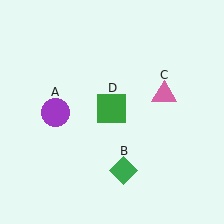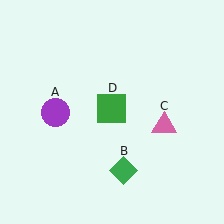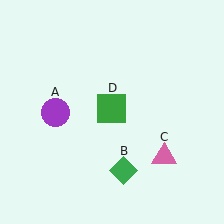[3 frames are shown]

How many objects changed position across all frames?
1 object changed position: pink triangle (object C).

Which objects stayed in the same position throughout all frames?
Purple circle (object A) and green diamond (object B) and green square (object D) remained stationary.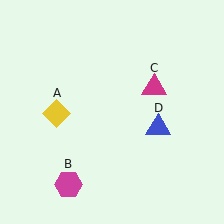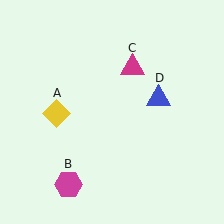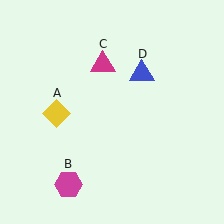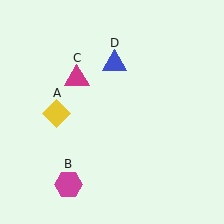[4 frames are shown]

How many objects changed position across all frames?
2 objects changed position: magenta triangle (object C), blue triangle (object D).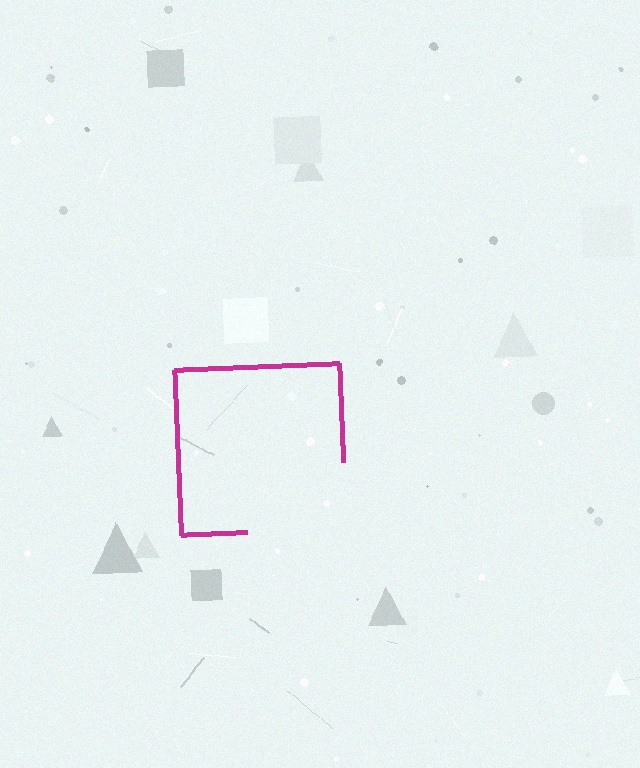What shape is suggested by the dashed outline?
The dashed outline suggests a square.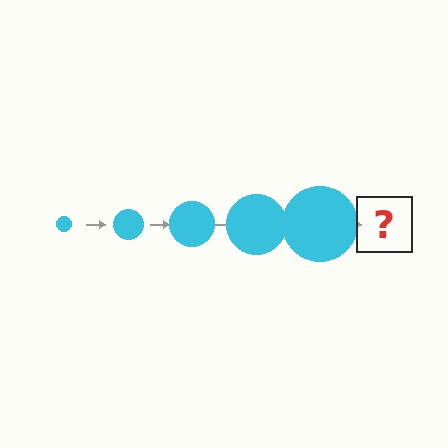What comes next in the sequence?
The next element should be a cyan circle, larger than the previous one.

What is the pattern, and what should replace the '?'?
The pattern is that the circle gets progressively larger each step. The '?' should be a cyan circle, larger than the previous one.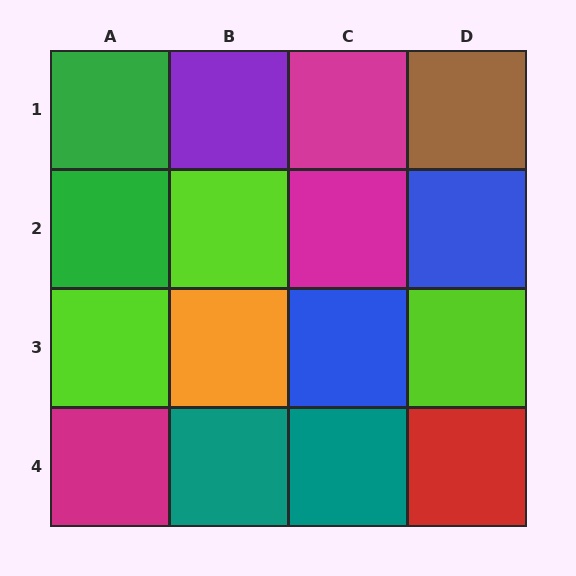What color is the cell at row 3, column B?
Orange.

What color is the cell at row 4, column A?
Magenta.